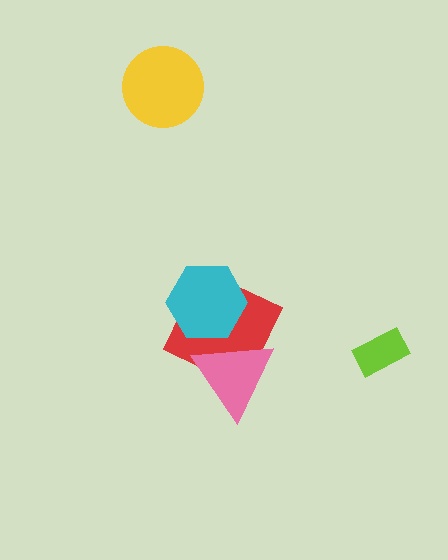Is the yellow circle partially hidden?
No, no other shape covers it.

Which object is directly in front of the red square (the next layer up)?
The pink triangle is directly in front of the red square.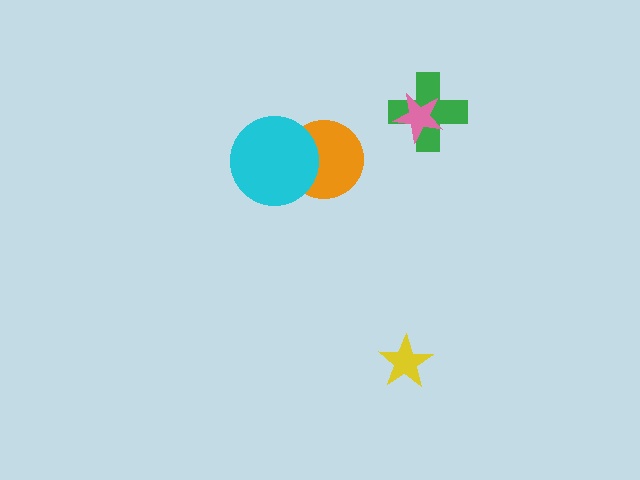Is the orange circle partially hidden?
Yes, it is partially covered by another shape.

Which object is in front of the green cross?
The pink star is in front of the green cross.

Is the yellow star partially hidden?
No, no other shape covers it.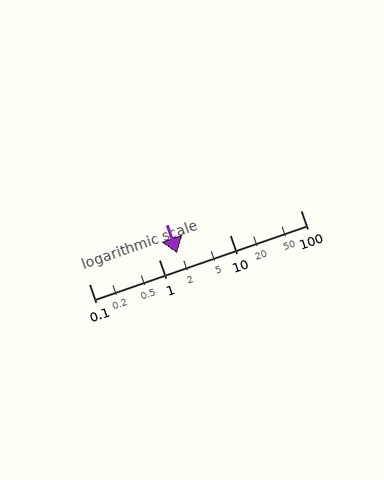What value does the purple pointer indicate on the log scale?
The pointer indicates approximately 1.8.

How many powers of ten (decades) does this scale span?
The scale spans 3 decades, from 0.1 to 100.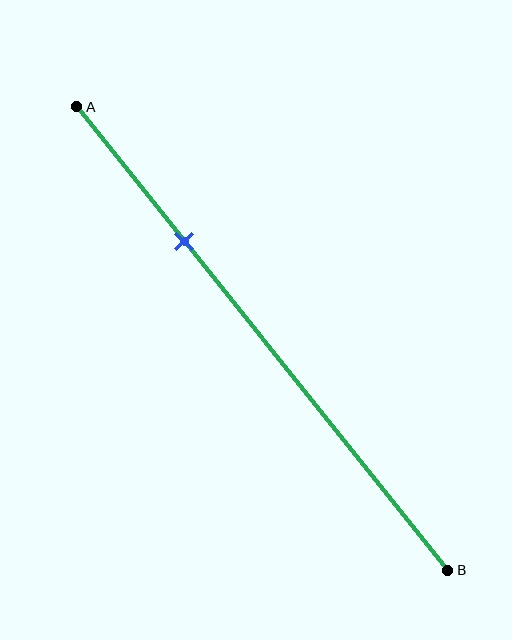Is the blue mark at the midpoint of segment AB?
No, the mark is at about 30% from A, not at the 50% midpoint.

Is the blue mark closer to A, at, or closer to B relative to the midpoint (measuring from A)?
The blue mark is closer to point A than the midpoint of segment AB.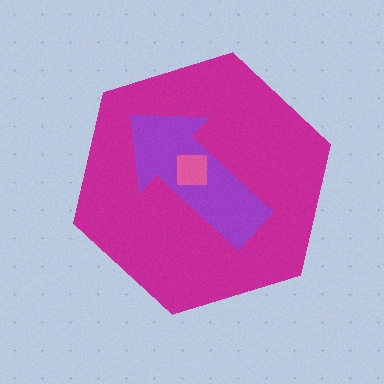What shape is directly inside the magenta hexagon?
The purple arrow.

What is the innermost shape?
The pink square.